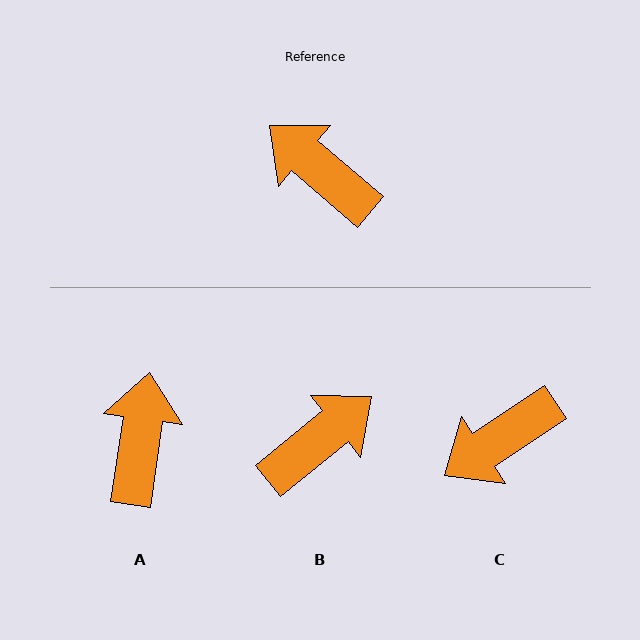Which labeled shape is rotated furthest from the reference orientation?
B, about 100 degrees away.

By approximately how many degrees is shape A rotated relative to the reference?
Approximately 58 degrees clockwise.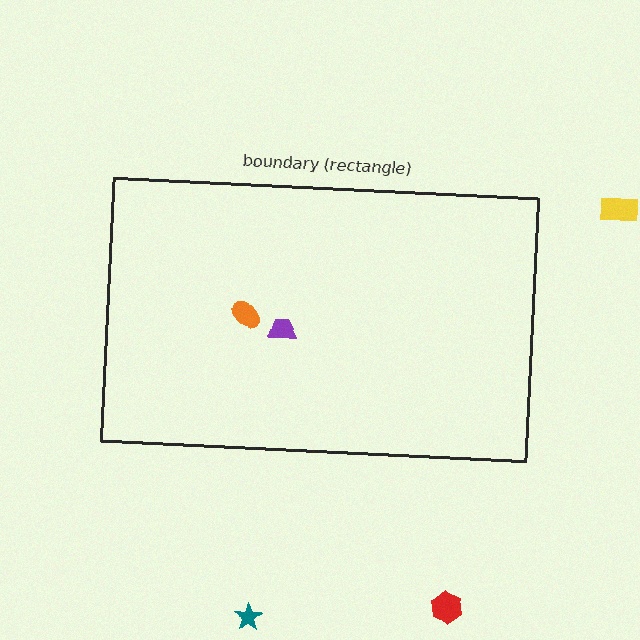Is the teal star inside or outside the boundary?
Outside.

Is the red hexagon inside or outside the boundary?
Outside.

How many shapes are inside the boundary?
2 inside, 3 outside.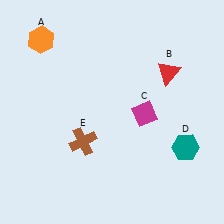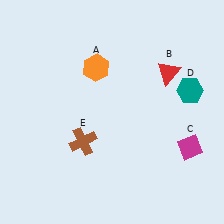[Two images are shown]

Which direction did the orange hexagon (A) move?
The orange hexagon (A) moved right.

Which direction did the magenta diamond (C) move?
The magenta diamond (C) moved right.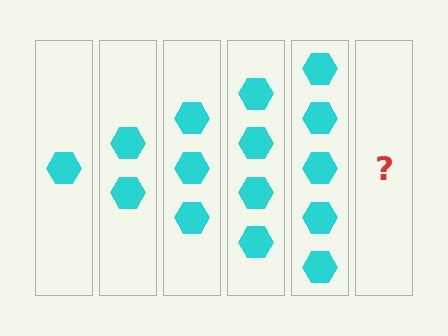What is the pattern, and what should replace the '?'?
The pattern is that each step adds one more hexagon. The '?' should be 6 hexagons.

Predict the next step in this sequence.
The next step is 6 hexagons.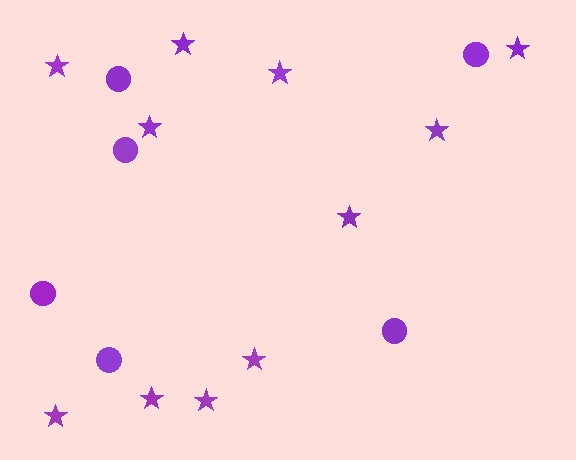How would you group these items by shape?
There are 2 groups: one group of circles (6) and one group of stars (11).